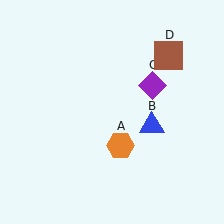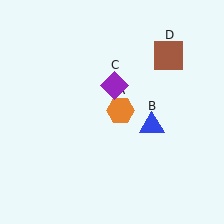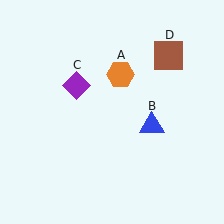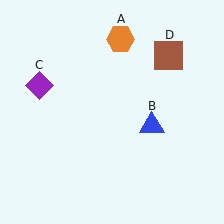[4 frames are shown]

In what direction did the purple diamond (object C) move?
The purple diamond (object C) moved left.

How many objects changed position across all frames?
2 objects changed position: orange hexagon (object A), purple diamond (object C).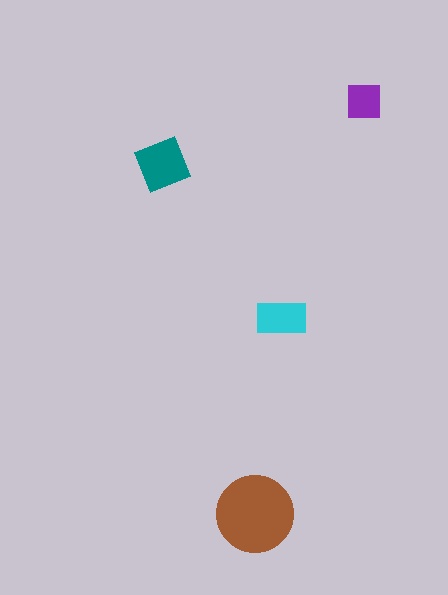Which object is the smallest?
The purple square.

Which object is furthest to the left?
The teal diamond is leftmost.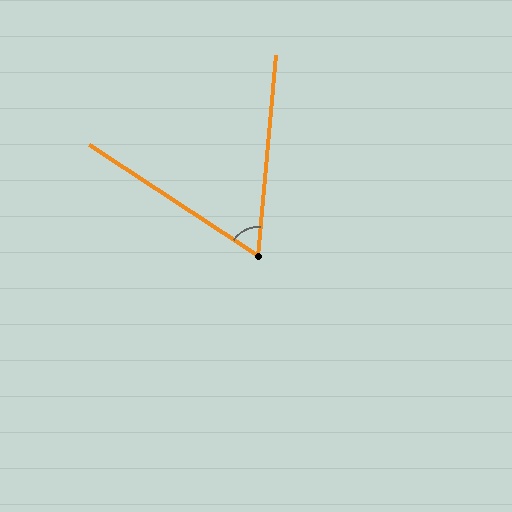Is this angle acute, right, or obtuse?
It is acute.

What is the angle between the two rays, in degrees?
Approximately 62 degrees.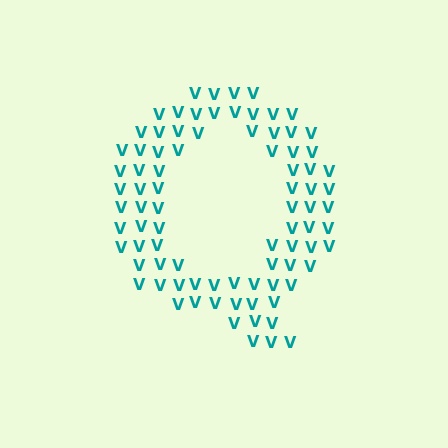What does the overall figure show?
The overall figure shows the letter Q.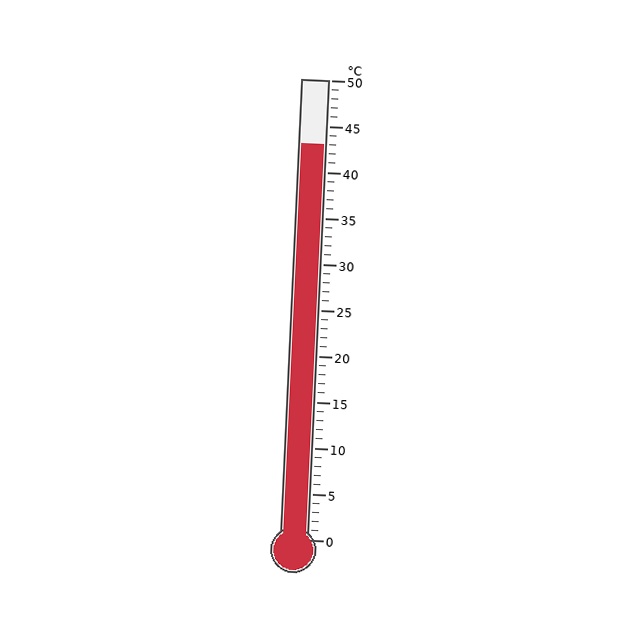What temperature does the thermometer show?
The thermometer shows approximately 43°C.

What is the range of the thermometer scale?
The thermometer scale ranges from 0°C to 50°C.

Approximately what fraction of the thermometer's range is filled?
The thermometer is filled to approximately 85% of its range.